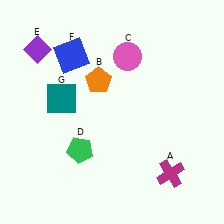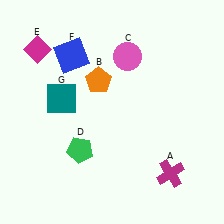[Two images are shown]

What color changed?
The diamond (E) changed from purple in Image 1 to magenta in Image 2.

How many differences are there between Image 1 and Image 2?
There is 1 difference between the two images.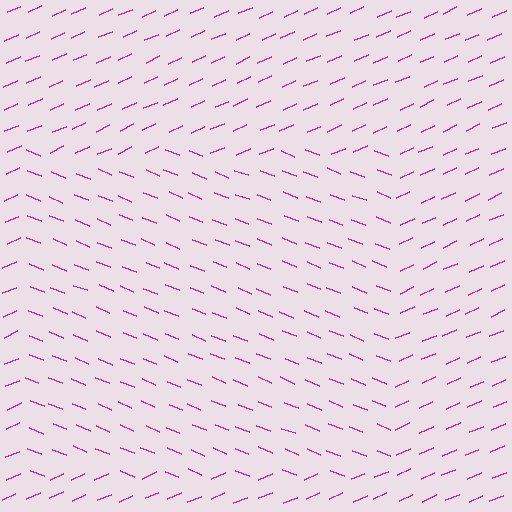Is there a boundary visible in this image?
Yes, there is a texture boundary formed by a change in line orientation.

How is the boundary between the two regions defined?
The boundary is defined purely by a change in line orientation (approximately 45 degrees difference). All lines are the same color and thickness.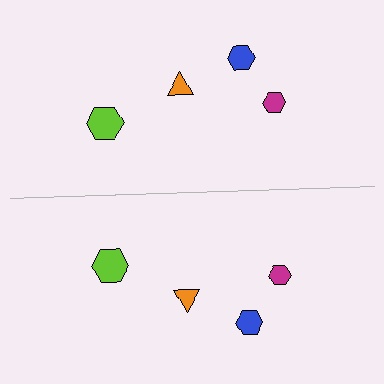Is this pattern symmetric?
Yes, this pattern has bilateral (reflection) symmetry.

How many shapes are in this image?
There are 8 shapes in this image.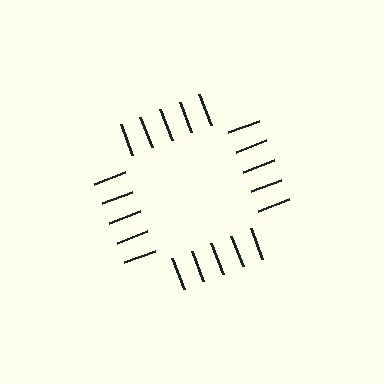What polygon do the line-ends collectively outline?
An illusory square — the line segments terminate on its edges but no continuous stroke is drawn.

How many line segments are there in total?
20 — 5 along each of the 4 edges.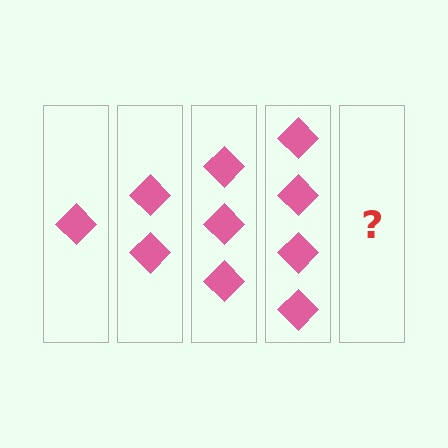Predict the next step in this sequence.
The next step is 5 diamonds.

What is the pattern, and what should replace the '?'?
The pattern is that each step adds one more diamond. The '?' should be 5 diamonds.